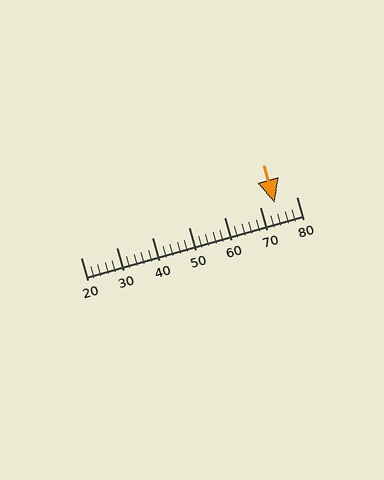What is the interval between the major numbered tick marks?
The major tick marks are spaced 10 units apart.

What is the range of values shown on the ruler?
The ruler shows values from 20 to 80.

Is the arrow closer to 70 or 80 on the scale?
The arrow is closer to 70.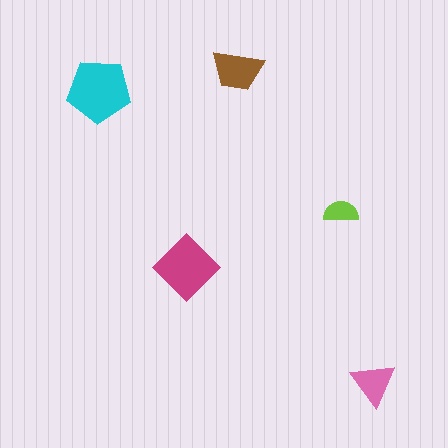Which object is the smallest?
The lime semicircle.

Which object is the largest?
The cyan pentagon.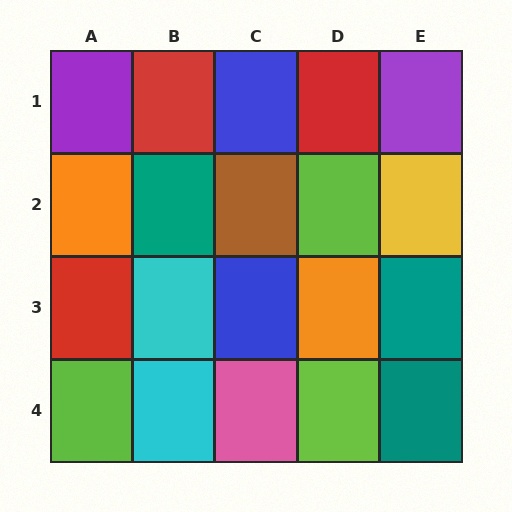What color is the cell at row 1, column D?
Red.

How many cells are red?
3 cells are red.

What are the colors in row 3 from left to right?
Red, cyan, blue, orange, teal.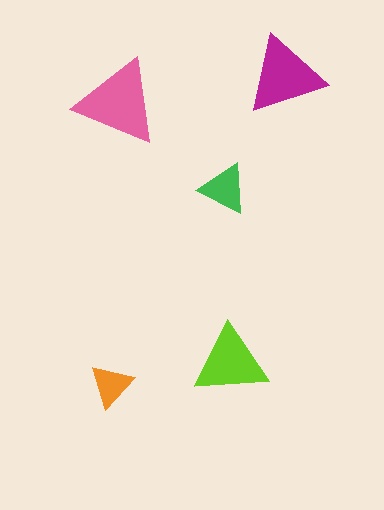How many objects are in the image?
There are 5 objects in the image.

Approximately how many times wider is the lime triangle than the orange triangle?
About 1.5 times wider.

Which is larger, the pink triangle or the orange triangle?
The pink one.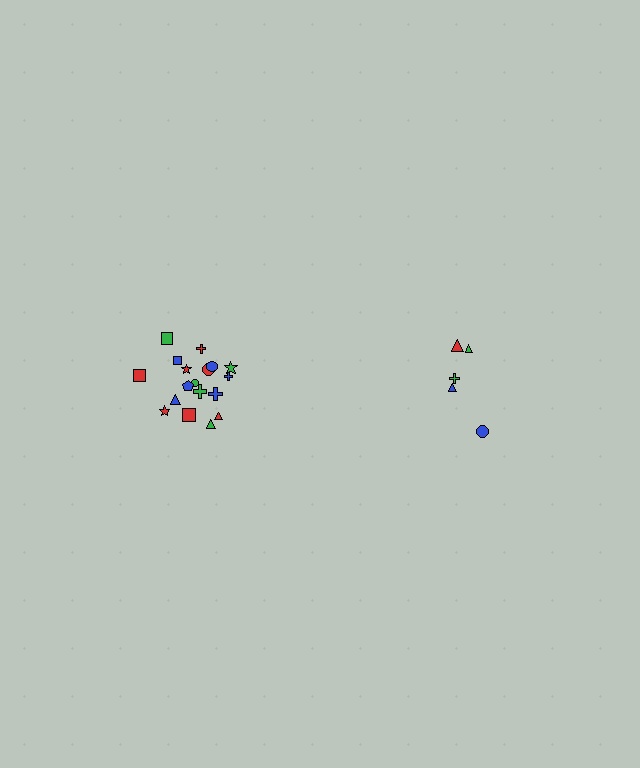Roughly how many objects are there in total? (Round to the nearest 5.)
Roughly 25 objects in total.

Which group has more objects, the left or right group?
The left group.